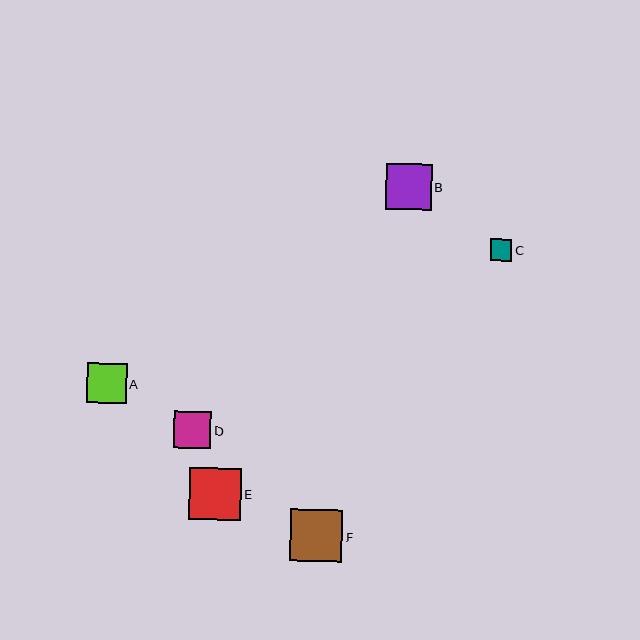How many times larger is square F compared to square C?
Square F is approximately 2.4 times the size of square C.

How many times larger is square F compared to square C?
Square F is approximately 2.4 times the size of square C.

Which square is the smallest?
Square C is the smallest with a size of approximately 22 pixels.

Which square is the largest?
Square F is the largest with a size of approximately 52 pixels.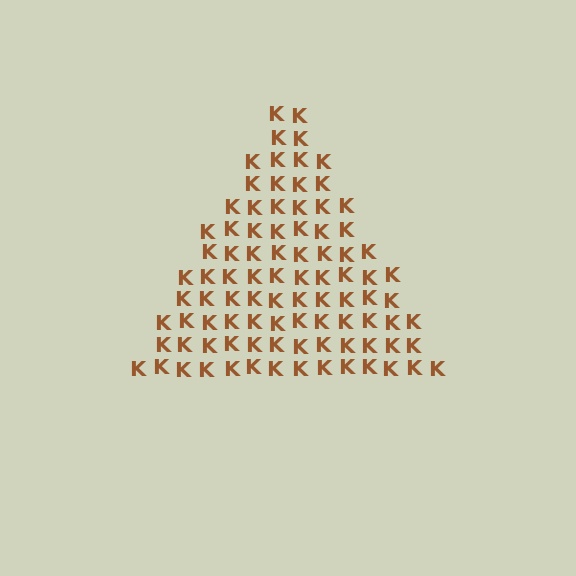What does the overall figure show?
The overall figure shows a triangle.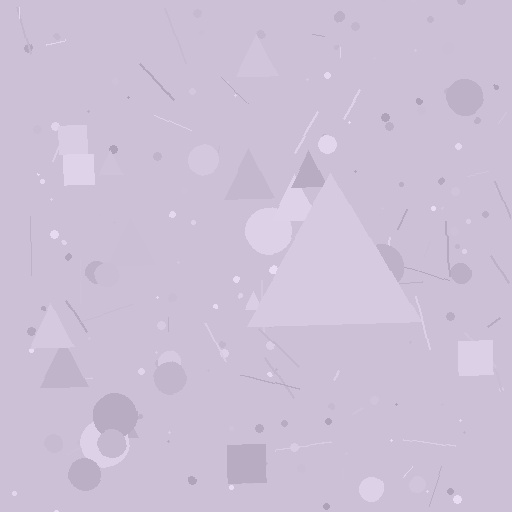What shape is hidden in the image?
A triangle is hidden in the image.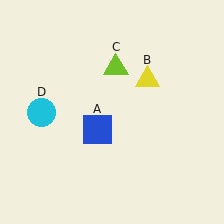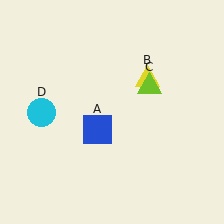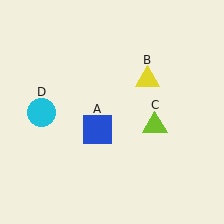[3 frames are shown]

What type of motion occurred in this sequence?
The lime triangle (object C) rotated clockwise around the center of the scene.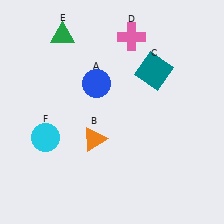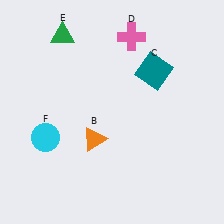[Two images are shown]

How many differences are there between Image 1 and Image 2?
There is 1 difference between the two images.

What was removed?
The blue circle (A) was removed in Image 2.